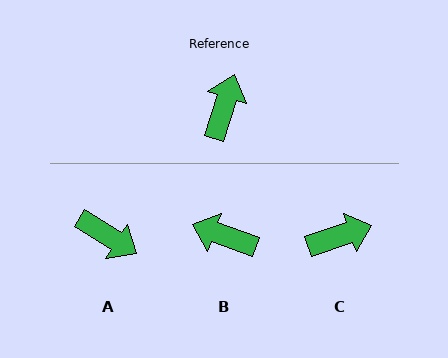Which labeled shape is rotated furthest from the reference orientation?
A, about 105 degrees away.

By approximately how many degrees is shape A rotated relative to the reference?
Approximately 105 degrees clockwise.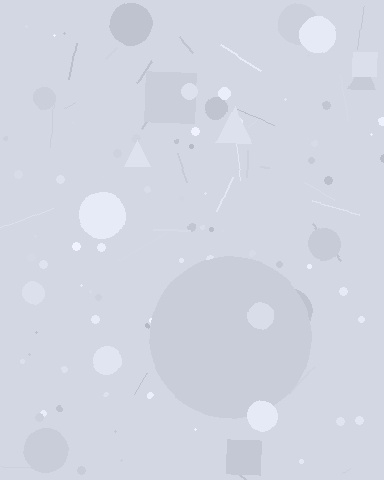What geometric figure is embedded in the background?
A circle is embedded in the background.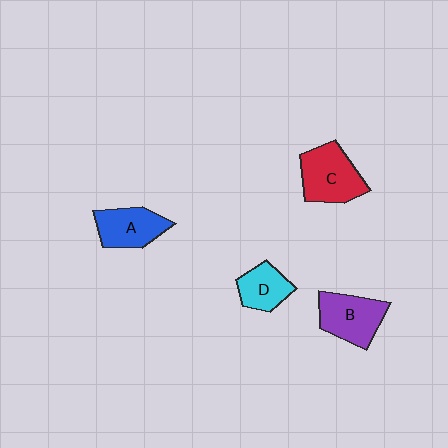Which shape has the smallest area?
Shape D (cyan).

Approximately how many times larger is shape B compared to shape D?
Approximately 1.4 times.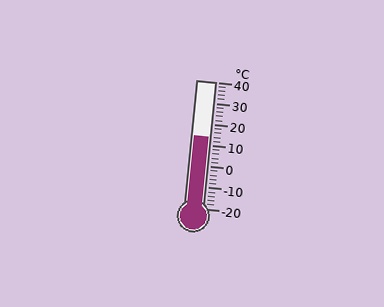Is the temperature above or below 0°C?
The temperature is above 0°C.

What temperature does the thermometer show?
The thermometer shows approximately 14°C.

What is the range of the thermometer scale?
The thermometer scale ranges from -20°C to 40°C.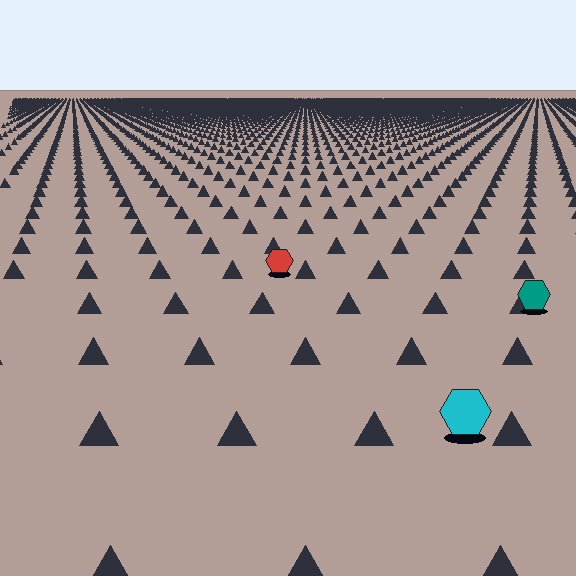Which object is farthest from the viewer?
The red hexagon is farthest from the viewer. It appears smaller and the ground texture around it is denser.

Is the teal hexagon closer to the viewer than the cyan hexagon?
No. The cyan hexagon is closer — you can tell from the texture gradient: the ground texture is coarser near it.